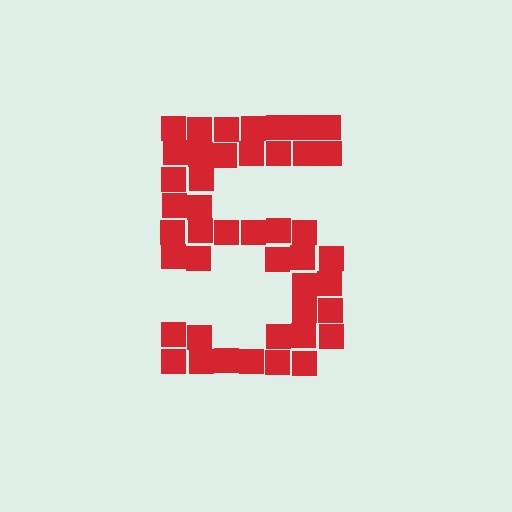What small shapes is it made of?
It is made of small squares.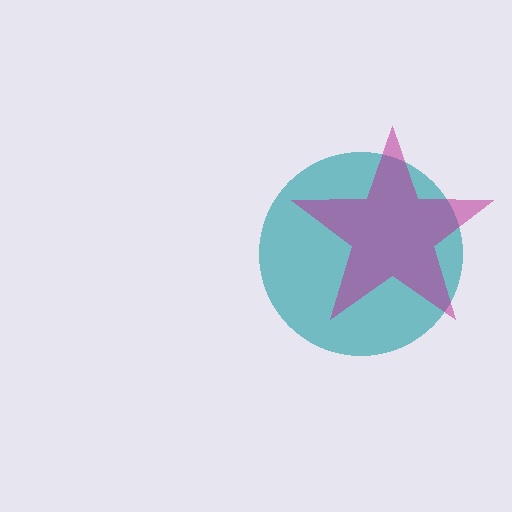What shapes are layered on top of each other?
The layered shapes are: a teal circle, a magenta star.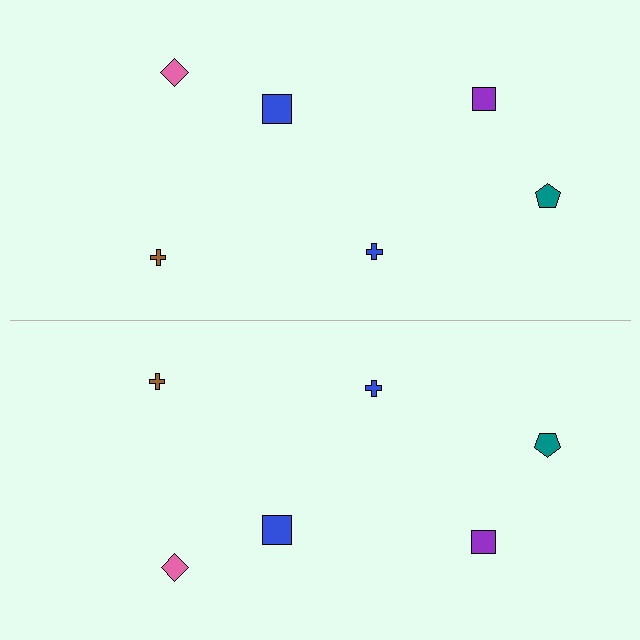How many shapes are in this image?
There are 12 shapes in this image.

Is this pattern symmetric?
Yes, this pattern has bilateral (reflection) symmetry.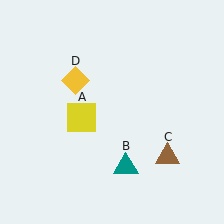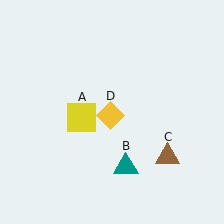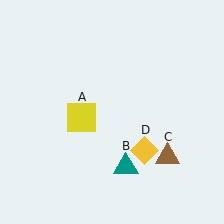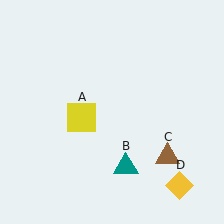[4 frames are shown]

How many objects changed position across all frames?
1 object changed position: yellow diamond (object D).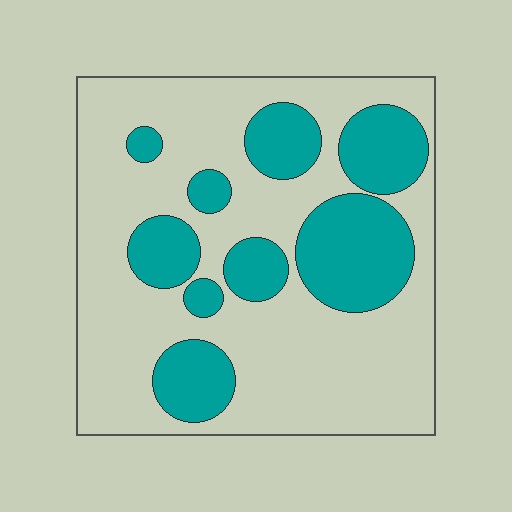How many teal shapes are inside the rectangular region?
9.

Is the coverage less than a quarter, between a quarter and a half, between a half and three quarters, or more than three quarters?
Between a quarter and a half.